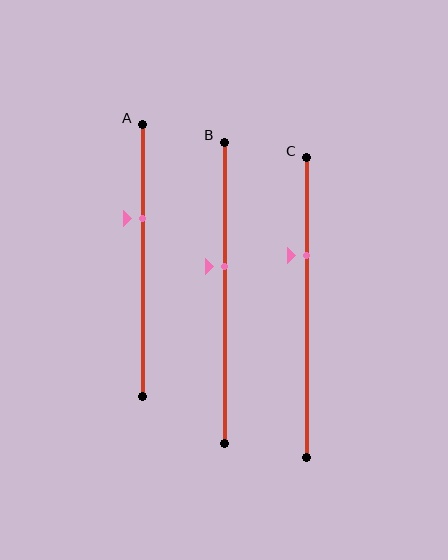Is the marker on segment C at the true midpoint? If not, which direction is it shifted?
No, the marker on segment C is shifted upward by about 18% of the segment length.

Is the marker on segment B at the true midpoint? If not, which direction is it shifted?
No, the marker on segment B is shifted upward by about 9% of the segment length.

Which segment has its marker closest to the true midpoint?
Segment B has its marker closest to the true midpoint.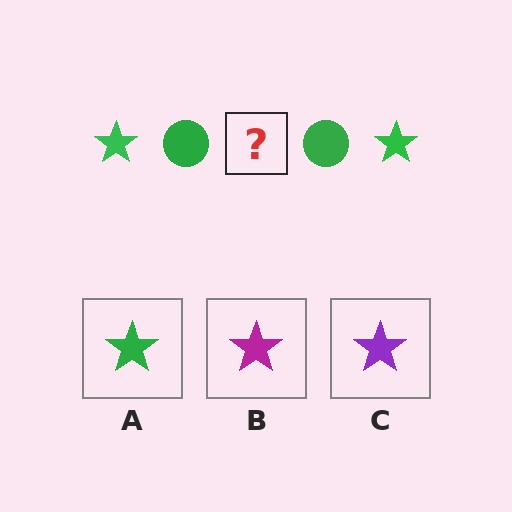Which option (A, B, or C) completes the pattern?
A.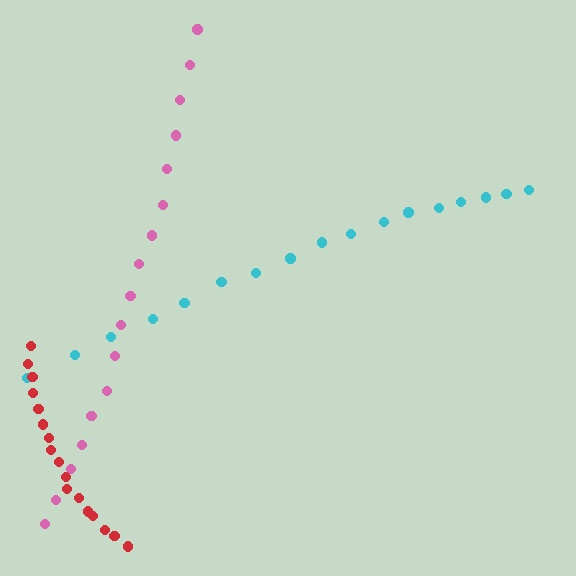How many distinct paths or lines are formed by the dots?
There are 3 distinct paths.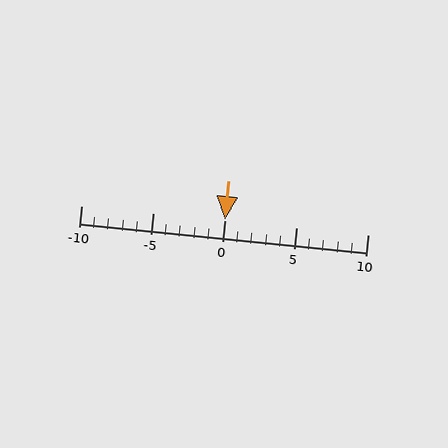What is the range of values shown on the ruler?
The ruler shows values from -10 to 10.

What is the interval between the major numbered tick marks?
The major tick marks are spaced 5 units apart.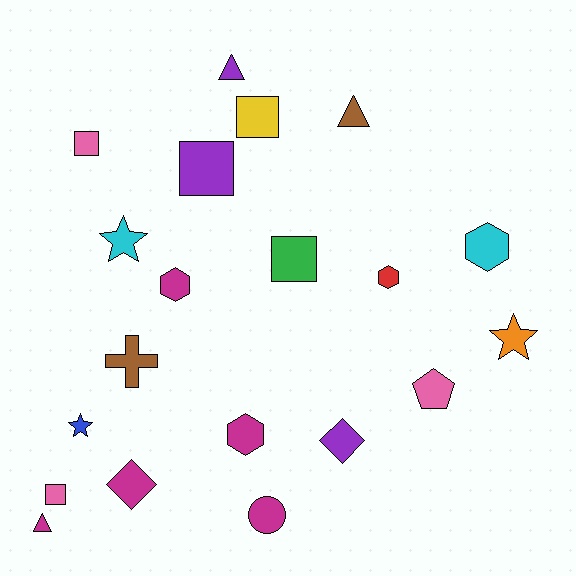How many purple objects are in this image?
There are 3 purple objects.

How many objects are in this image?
There are 20 objects.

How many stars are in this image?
There are 3 stars.